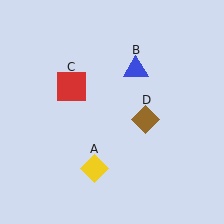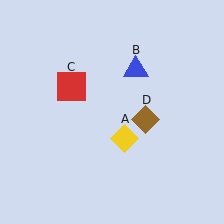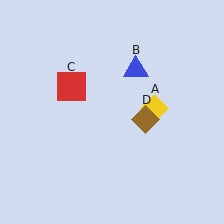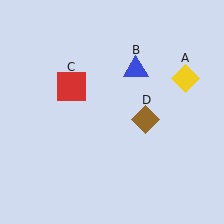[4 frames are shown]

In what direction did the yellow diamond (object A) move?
The yellow diamond (object A) moved up and to the right.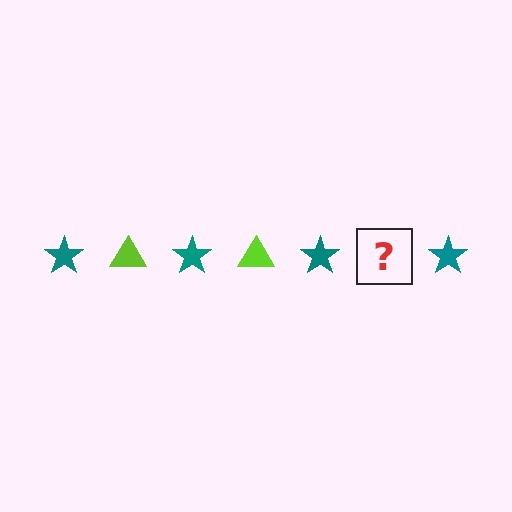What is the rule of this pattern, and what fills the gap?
The rule is that the pattern alternates between teal star and lime triangle. The gap should be filled with a lime triangle.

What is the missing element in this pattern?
The missing element is a lime triangle.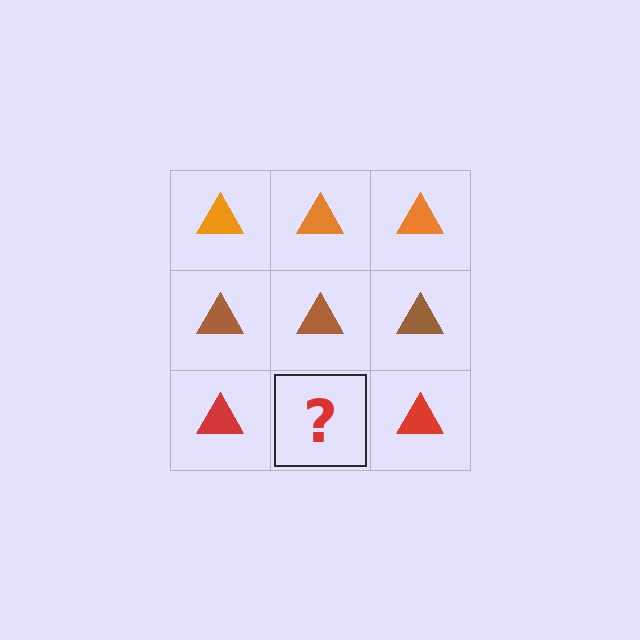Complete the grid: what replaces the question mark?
The question mark should be replaced with a red triangle.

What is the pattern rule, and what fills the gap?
The rule is that each row has a consistent color. The gap should be filled with a red triangle.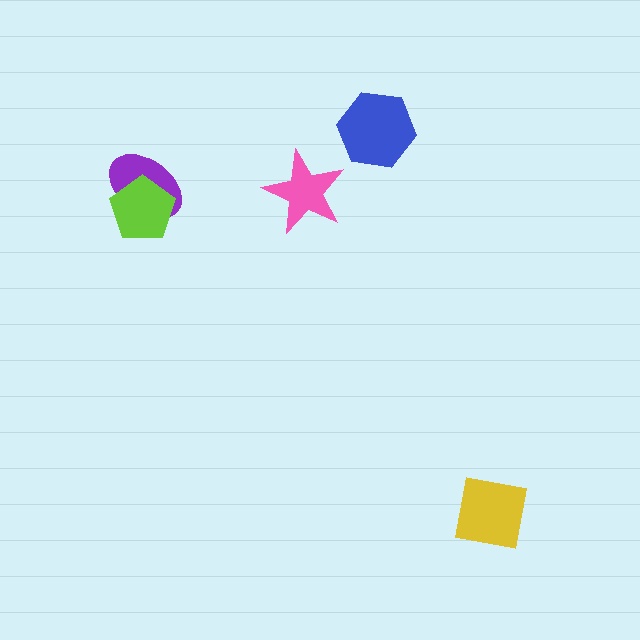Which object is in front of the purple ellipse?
The lime pentagon is in front of the purple ellipse.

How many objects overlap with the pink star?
0 objects overlap with the pink star.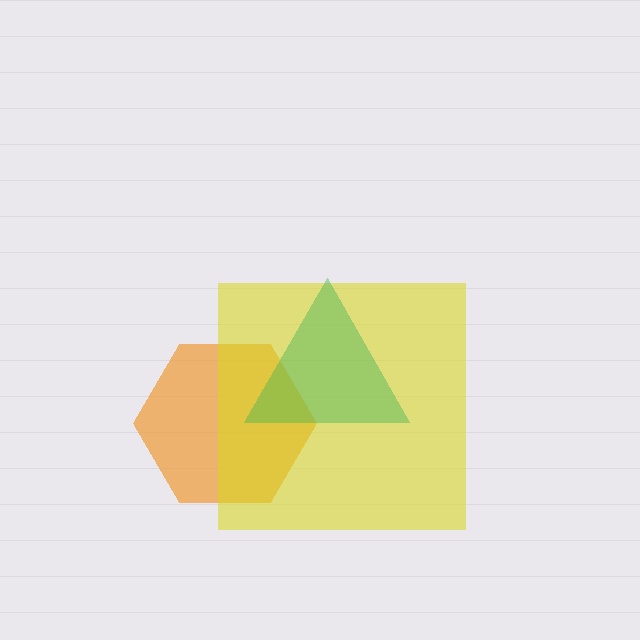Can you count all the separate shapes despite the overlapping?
Yes, there are 3 separate shapes.